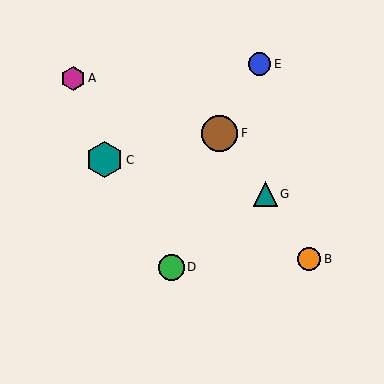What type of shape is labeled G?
Shape G is a teal triangle.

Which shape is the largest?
The teal hexagon (labeled C) is the largest.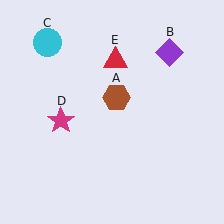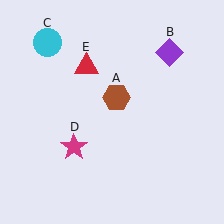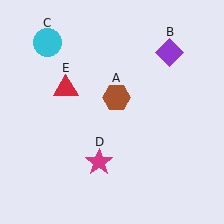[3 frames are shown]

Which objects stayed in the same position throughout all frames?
Brown hexagon (object A) and purple diamond (object B) and cyan circle (object C) remained stationary.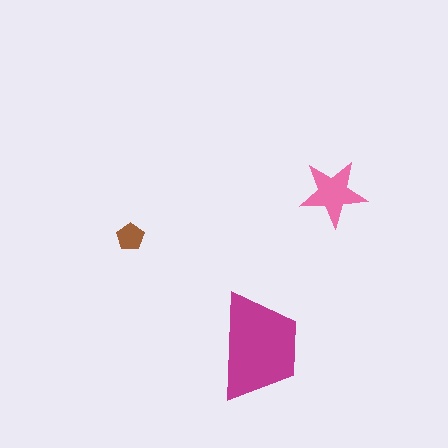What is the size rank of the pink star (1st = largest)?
2nd.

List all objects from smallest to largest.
The brown pentagon, the pink star, the magenta trapezoid.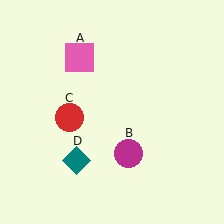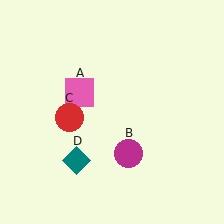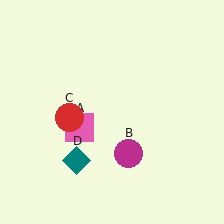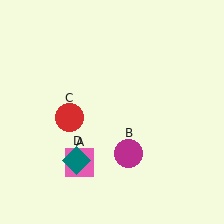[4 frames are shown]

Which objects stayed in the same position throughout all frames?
Magenta circle (object B) and red circle (object C) and teal diamond (object D) remained stationary.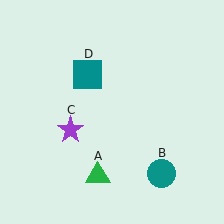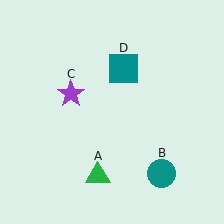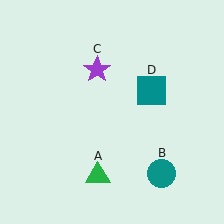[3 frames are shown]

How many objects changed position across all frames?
2 objects changed position: purple star (object C), teal square (object D).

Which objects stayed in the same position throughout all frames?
Green triangle (object A) and teal circle (object B) remained stationary.